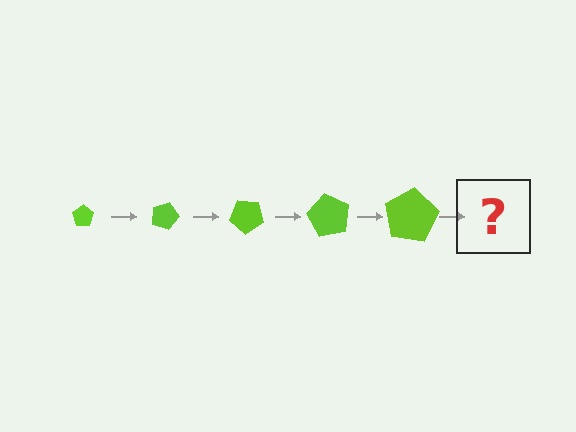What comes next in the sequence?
The next element should be a pentagon, larger than the previous one and rotated 100 degrees from the start.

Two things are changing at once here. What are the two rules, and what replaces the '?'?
The two rules are that the pentagon grows larger each step and it rotates 20 degrees each step. The '?' should be a pentagon, larger than the previous one and rotated 100 degrees from the start.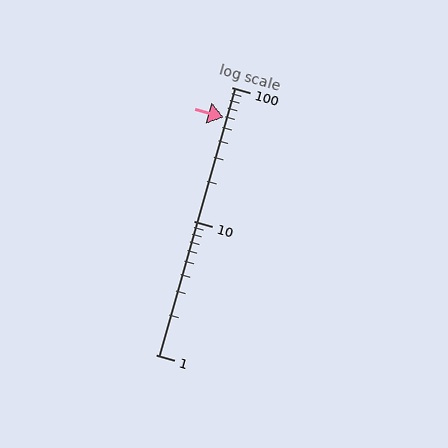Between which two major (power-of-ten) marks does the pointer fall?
The pointer is between 10 and 100.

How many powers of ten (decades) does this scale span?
The scale spans 2 decades, from 1 to 100.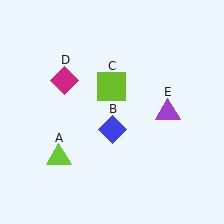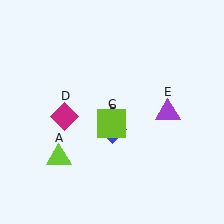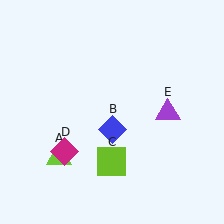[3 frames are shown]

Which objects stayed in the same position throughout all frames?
Lime triangle (object A) and blue diamond (object B) and purple triangle (object E) remained stationary.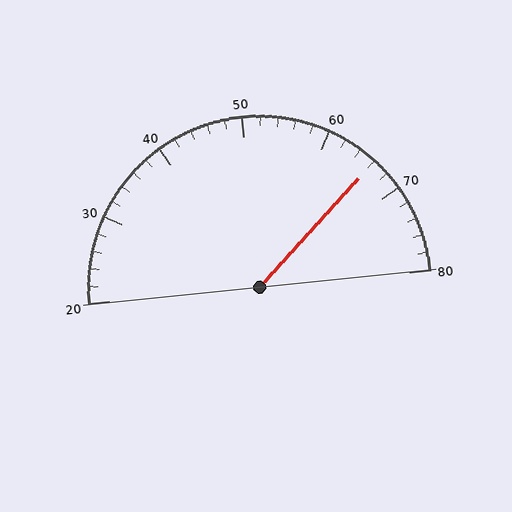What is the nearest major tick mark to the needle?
The nearest major tick mark is 70.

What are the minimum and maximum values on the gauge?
The gauge ranges from 20 to 80.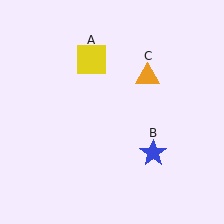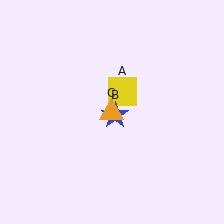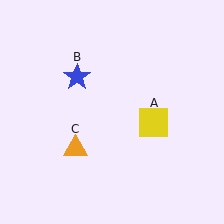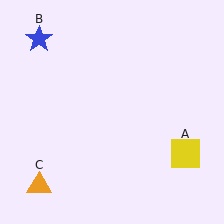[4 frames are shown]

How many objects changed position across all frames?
3 objects changed position: yellow square (object A), blue star (object B), orange triangle (object C).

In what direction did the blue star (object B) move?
The blue star (object B) moved up and to the left.